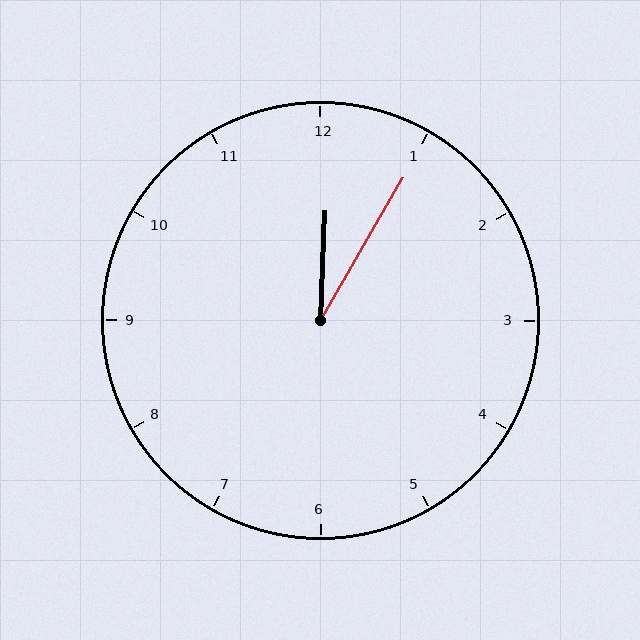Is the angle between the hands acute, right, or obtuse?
It is acute.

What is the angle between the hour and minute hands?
Approximately 28 degrees.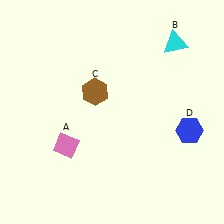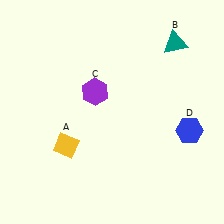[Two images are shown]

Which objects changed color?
A changed from pink to yellow. B changed from cyan to teal. C changed from brown to purple.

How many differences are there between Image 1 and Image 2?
There are 3 differences between the two images.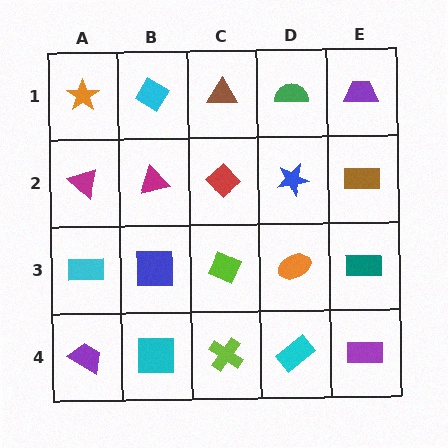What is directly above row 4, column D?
An orange ellipse.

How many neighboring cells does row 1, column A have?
2.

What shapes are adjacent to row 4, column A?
A cyan rectangle (row 3, column A), a cyan square (row 4, column B).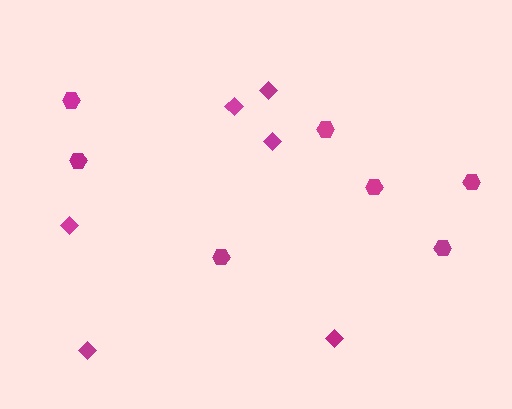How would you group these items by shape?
There are 2 groups: one group of hexagons (7) and one group of diamonds (6).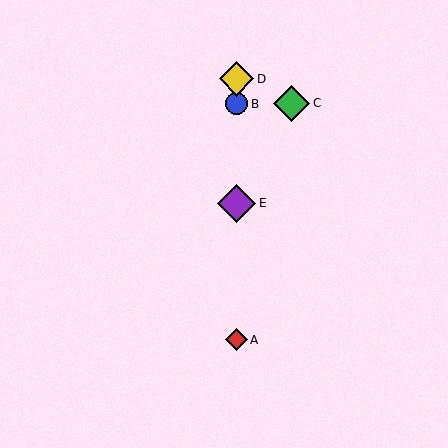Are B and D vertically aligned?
Yes, both are at x≈237.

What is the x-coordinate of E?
Object E is at x≈237.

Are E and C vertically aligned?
No, E is at x≈237 and C is at x≈291.